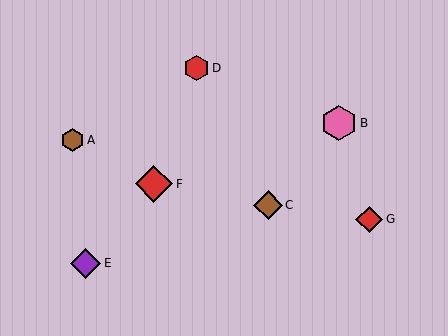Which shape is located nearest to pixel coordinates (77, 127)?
The brown hexagon (labeled A) at (73, 140) is nearest to that location.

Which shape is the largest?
The red diamond (labeled F) is the largest.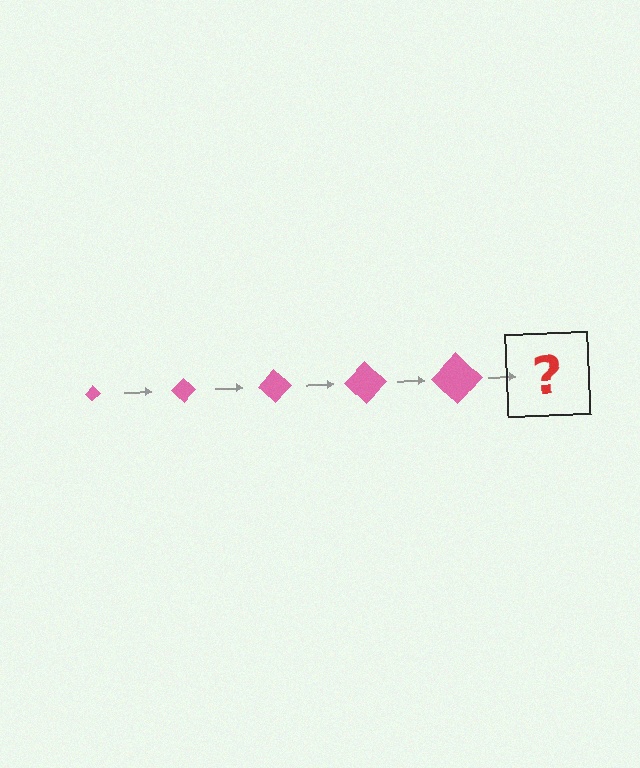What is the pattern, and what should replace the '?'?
The pattern is that the diamond gets progressively larger each step. The '?' should be a pink diamond, larger than the previous one.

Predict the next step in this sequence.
The next step is a pink diamond, larger than the previous one.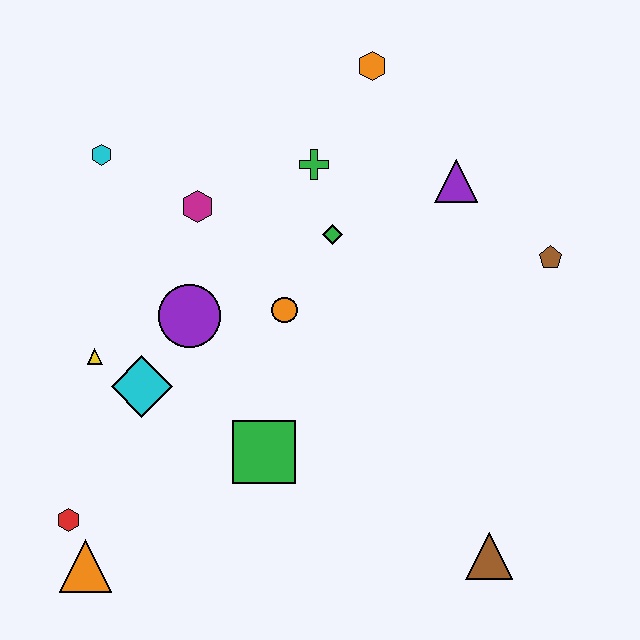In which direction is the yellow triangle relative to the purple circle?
The yellow triangle is to the left of the purple circle.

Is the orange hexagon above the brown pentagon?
Yes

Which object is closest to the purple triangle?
The brown pentagon is closest to the purple triangle.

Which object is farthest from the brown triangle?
The cyan hexagon is farthest from the brown triangle.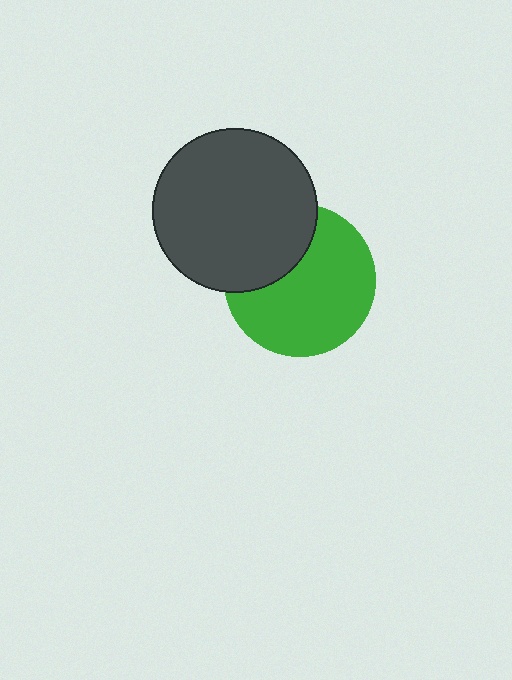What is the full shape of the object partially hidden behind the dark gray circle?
The partially hidden object is a green circle.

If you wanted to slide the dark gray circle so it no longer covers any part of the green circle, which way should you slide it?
Slide it toward the upper-left — that is the most direct way to separate the two shapes.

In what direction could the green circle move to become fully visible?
The green circle could move toward the lower-right. That would shift it out from behind the dark gray circle entirely.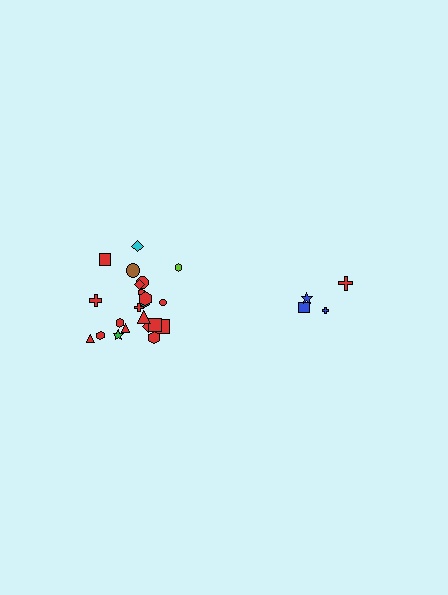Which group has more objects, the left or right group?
The left group.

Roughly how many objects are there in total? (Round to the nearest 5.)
Roughly 25 objects in total.